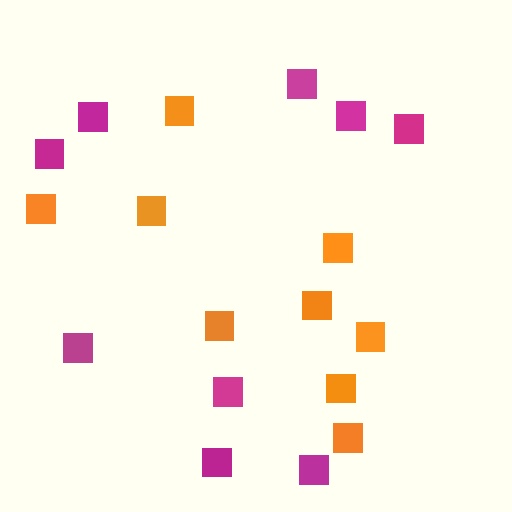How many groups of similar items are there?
There are 2 groups: one group of orange squares (9) and one group of magenta squares (9).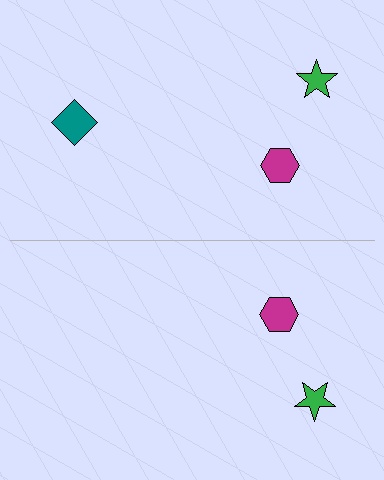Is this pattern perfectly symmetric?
No, the pattern is not perfectly symmetric. A teal diamond is missing from the bottom side.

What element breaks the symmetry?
A teal diamond is missing from the bottom side.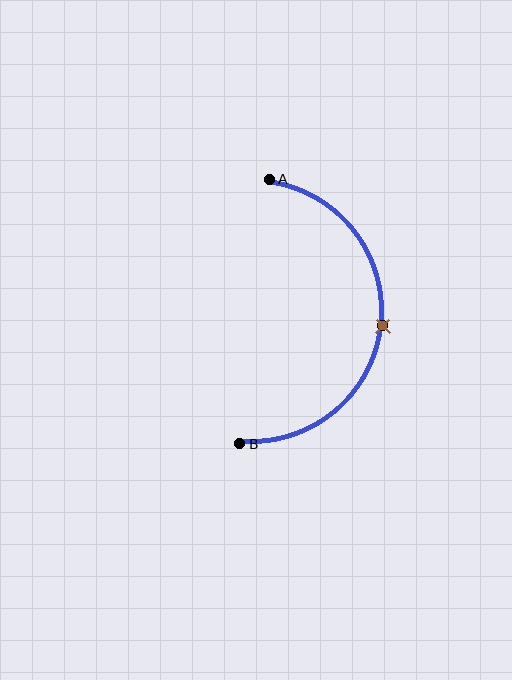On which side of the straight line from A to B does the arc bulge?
The arc bulges to the right of the straight line connecting A and B.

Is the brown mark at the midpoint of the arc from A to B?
Yes. The brown mark lies on the arc at equal arc-length from both A and B — it is the arc midpoint.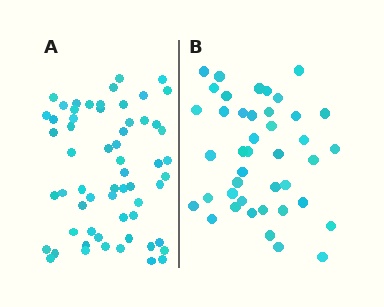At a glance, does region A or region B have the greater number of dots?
Region A (the left region) has more dots.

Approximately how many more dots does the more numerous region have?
Region A has approximately 20 more dots than region B.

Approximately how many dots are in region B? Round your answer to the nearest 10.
About 40 dots. (The exact count is 42, which rounds to 40.)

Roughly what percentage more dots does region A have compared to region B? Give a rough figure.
About 45% more.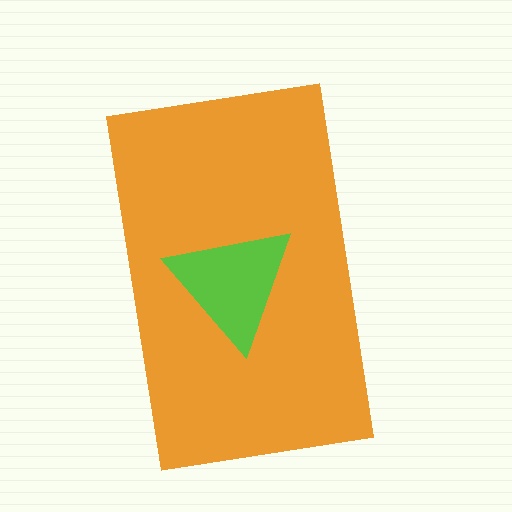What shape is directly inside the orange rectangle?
The lime triangle.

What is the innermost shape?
The lime triangle.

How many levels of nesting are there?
2.